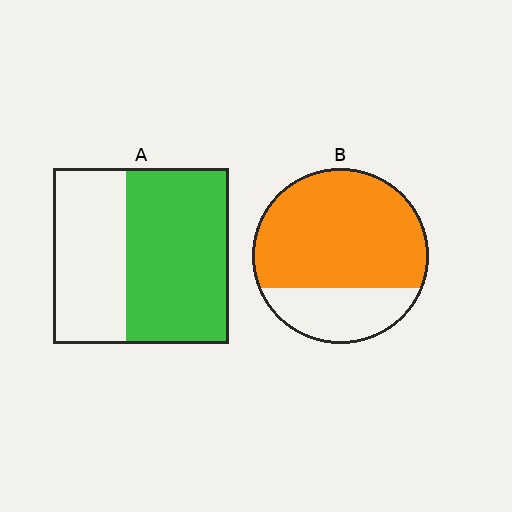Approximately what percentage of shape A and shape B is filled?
A is approximately 60% and B is approximately 75%.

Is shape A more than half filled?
Yes.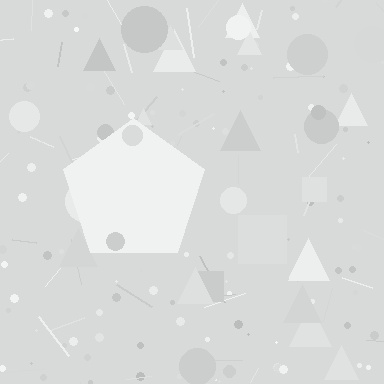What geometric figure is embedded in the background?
A pentagon is embedded in the background.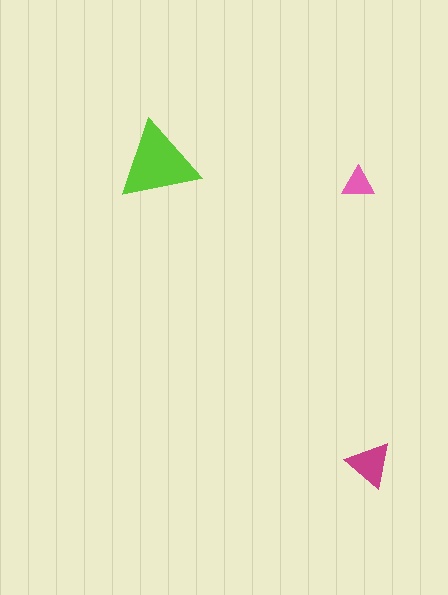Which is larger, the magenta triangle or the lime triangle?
The lime one.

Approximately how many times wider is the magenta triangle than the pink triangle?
About 1.5 times wider.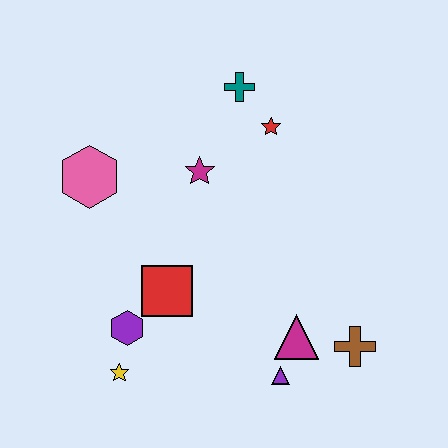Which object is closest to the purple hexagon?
The yellow star is closest to the purple hexagon.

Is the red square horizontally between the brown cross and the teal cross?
No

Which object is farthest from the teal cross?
The yellow star is farthest from the teal cross.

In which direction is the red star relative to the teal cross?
The red star is below the teal cross.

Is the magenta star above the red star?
No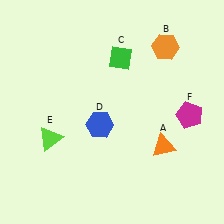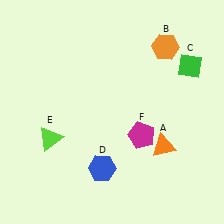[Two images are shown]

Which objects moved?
The objects that moved are: the green diamond (C), the blue hexagon (D), the magenta pentagon (F).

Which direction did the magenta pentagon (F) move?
The magenta pentagon (F) moved left.